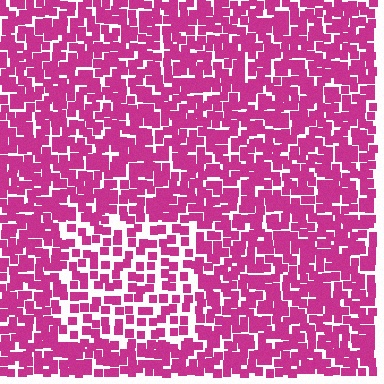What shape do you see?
I see a rectangle.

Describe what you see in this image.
The image contains small magenta elements arranged at two different densities. A rectangle-shaped region is visible where the elements are less densely packed than the surrounding area.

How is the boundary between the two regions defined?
The boundary is defined by a change in element density (approximately 1.7x ratio). All elements are the same color, size, and shape.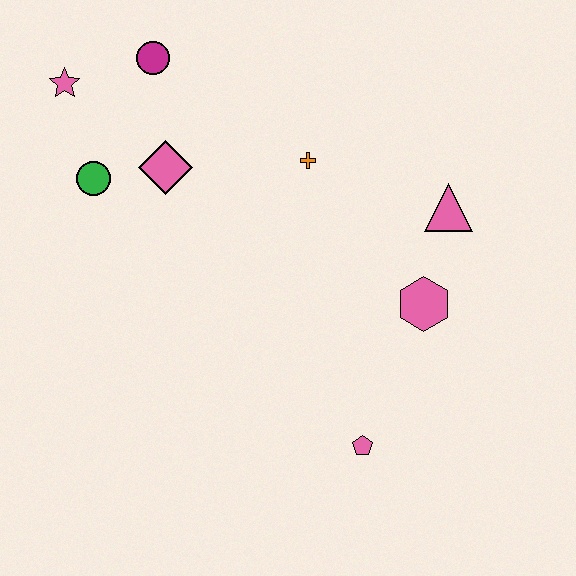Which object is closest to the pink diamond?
The green circle is closest to the pink diamond.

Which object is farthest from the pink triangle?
The pink star is farthest from the pink triangle.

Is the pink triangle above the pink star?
No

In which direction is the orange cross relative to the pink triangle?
The orange cross is to the left of the pink triangle.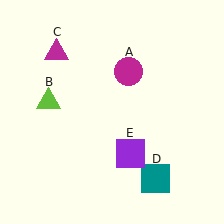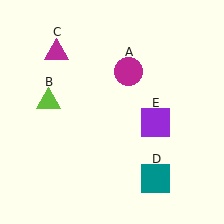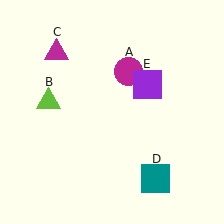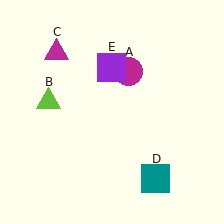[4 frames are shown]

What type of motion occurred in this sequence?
The purple square (object E) rotated counterclockwise around the center of the scene.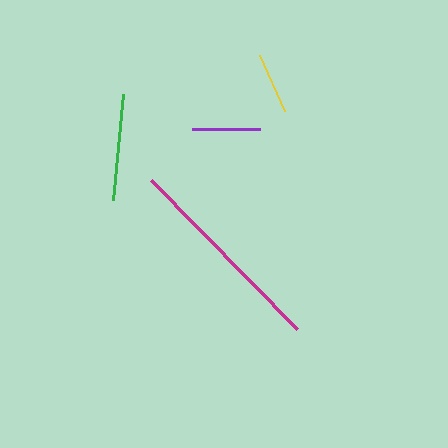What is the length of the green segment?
The green segment is approximately 106 pixels long.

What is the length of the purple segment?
The purple segment is approximately 68 pixels long.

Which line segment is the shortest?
The yellow line is the shortest at approximately 60 pixels.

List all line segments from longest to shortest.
From longest to shortest: magenta, green, purple, yellow.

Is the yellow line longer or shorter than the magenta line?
The magenta line is longer than the yellow line.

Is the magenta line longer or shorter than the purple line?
The magenta line is longer than the purple line.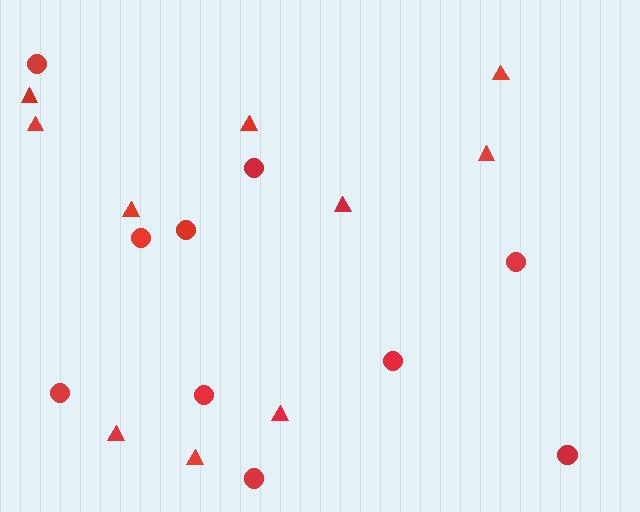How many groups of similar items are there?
There are 2 groups: one group of circles (10) and one group of triangles (10).